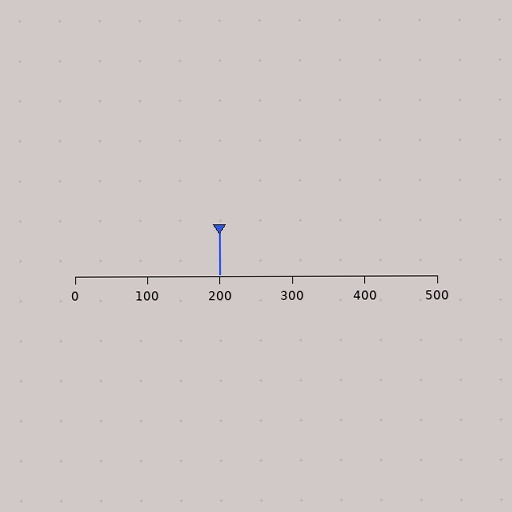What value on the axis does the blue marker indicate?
The marker indicates approximately 200.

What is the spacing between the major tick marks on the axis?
The major ticks are spaced 100 apart.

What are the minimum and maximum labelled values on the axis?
The axis runs from 0 to 500.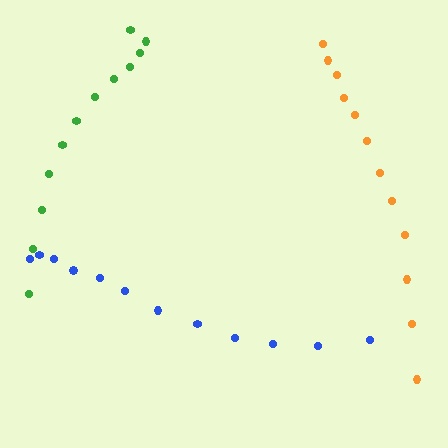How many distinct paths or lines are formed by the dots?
There are 3 distinct paths.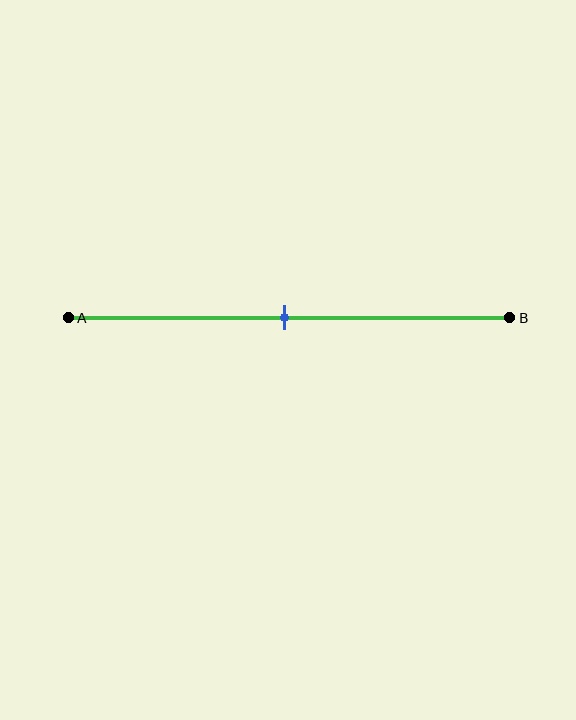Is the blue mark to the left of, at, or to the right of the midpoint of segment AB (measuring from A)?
The blue mark is approximately at the midpoint of segment AB.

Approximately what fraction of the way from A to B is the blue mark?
The blue mark is approximately 50% of the way from A to B.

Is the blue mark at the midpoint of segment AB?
Yes, the mark is approximately at the midpoint.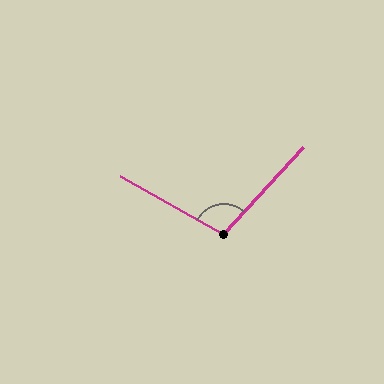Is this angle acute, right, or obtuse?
It is obtuse.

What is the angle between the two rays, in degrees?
Approximately 103 degrees.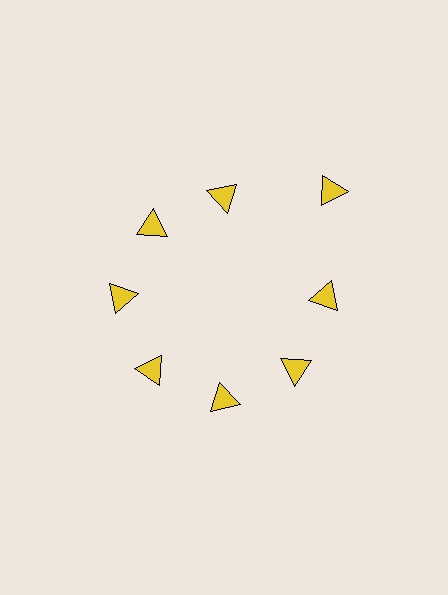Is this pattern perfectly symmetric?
No. The 8 yellow triangles are arranged in a ring, but one element near the 2 o'clock position is pushed outward from the center, breaking the 8-fold rotational symmetry.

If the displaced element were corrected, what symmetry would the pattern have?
It would have 8-fold rotational symmetry — the pattern would map onto itself every 45 degrees.